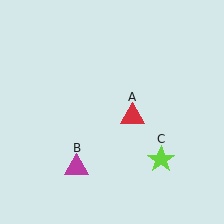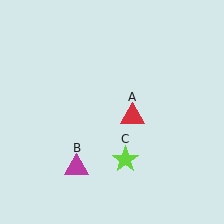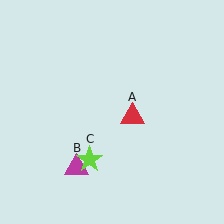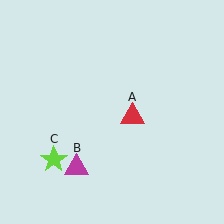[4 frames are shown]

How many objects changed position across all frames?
1 object changed position: lime star (object C).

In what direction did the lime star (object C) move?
The lime star (object C) moved left.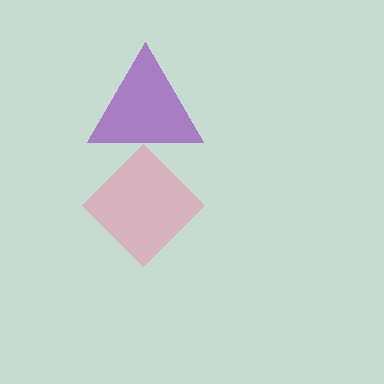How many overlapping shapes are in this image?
There are 2 overlapping shapes in the image.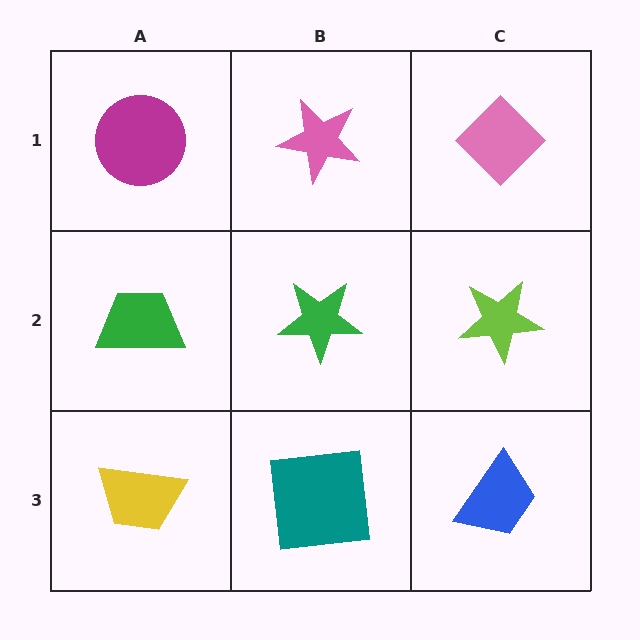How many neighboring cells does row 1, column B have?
3.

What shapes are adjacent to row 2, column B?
A pink star (row 1, column B), a teal square (row 3, column B), a green trapezoid (row 2, column A), a lime star (row 2, column C).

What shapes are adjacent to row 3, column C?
A lime star (row 2, column C), a teal square (row 3, column B).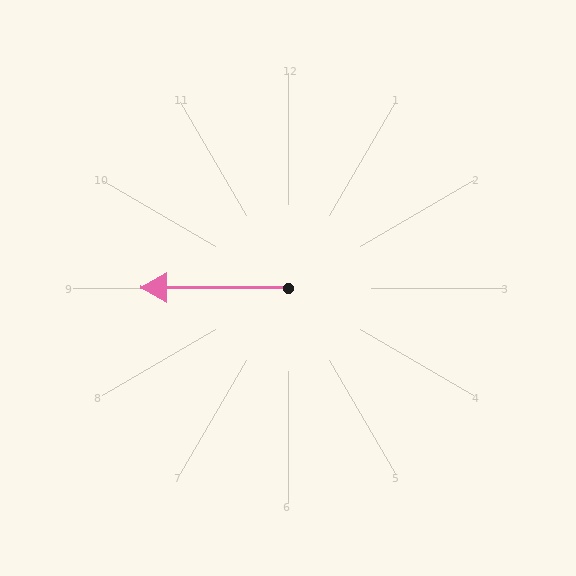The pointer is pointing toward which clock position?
Roughly 9 o'clock.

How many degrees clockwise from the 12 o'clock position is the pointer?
Approximately 270 degrees.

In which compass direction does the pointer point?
West.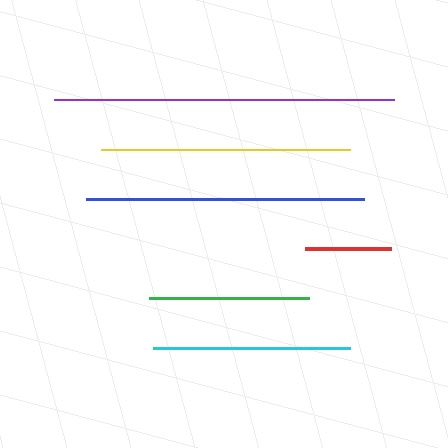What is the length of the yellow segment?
The yellow segment is approximately 250 pixels long.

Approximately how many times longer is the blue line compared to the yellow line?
The blue line is approximately 1.1 times the length of the yellow line.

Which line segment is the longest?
The purple line is the longest at approximately 340 pixels.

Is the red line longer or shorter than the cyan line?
The cyan line is longer than the red line.